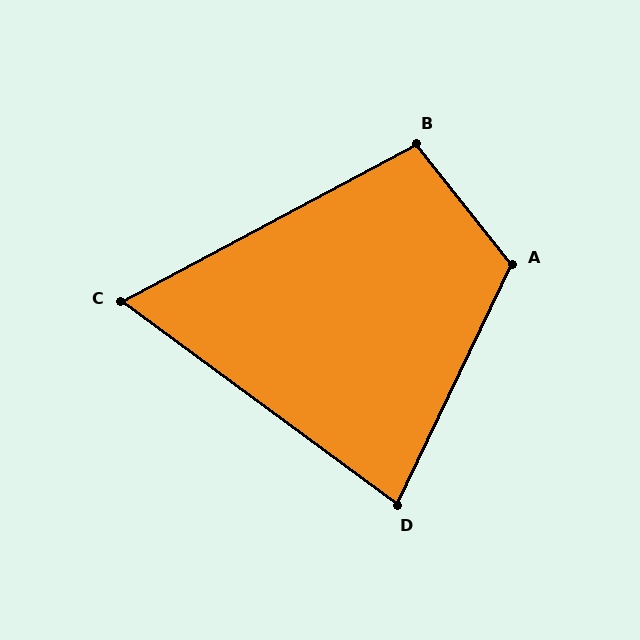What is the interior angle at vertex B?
Approximately 101 degrees (obtuse).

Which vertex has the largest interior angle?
A, at approximately 116 degrees.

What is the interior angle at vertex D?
Approximately 79 degrees (acute).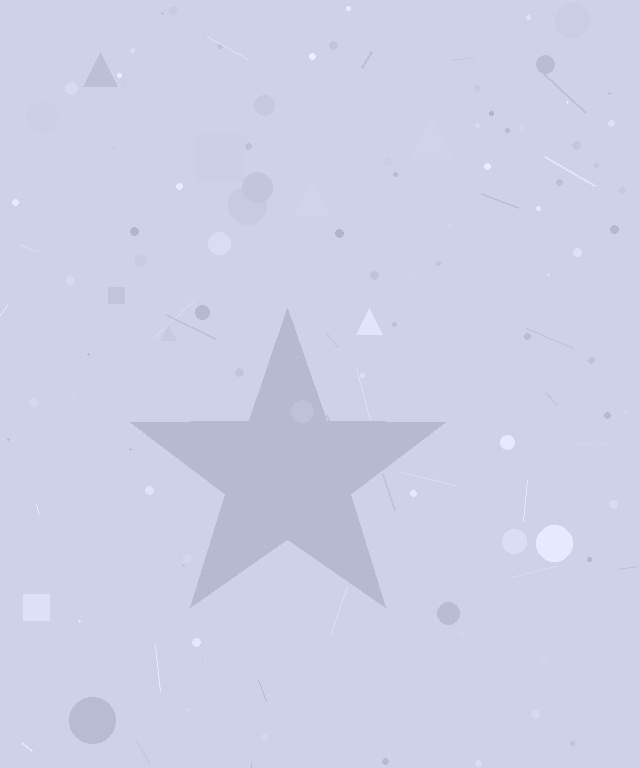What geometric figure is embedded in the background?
A star is embedded in the background.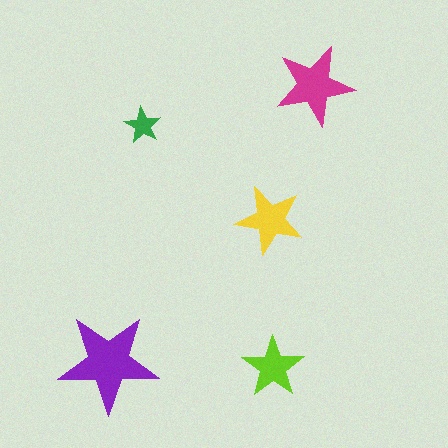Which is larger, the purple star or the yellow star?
The purple one.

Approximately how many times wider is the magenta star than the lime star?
About 1.5 times wider.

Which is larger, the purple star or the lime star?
The purple one.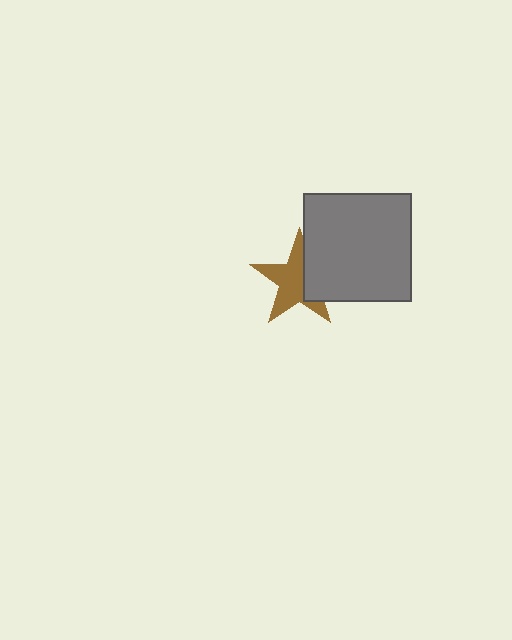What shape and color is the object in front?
The object in front is a gray square.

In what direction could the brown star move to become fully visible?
The brown star could move left. That would shift it out from behind the gray square entirely.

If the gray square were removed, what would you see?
You would see the complete brown star.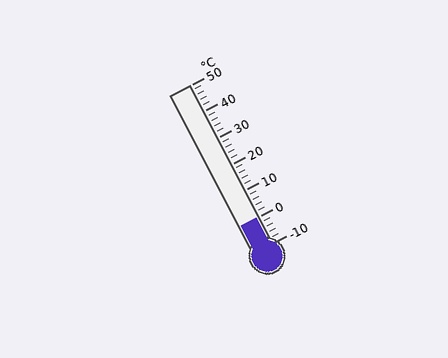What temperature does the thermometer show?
The thermometer shows approximately 0°C.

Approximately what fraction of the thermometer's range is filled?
The thermometer is filled to approximately 15% of its range.